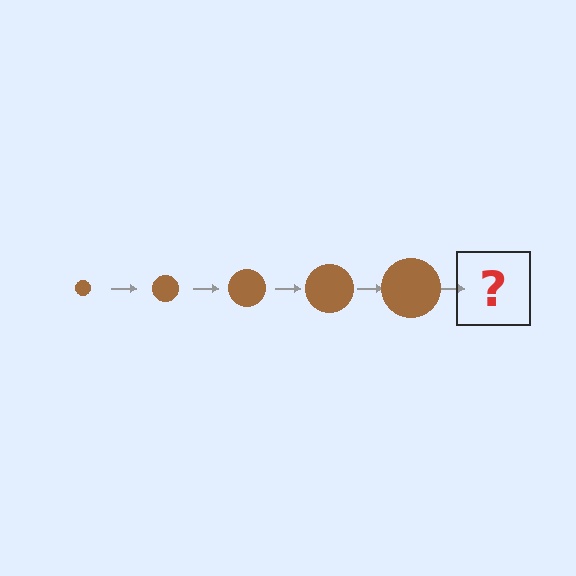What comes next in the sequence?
The next element should be a brown circle, larger than the previous one.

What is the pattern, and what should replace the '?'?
The pattern is that the circle gets progressively larger each step. The '?' should be a brown circle, larger than the previous one.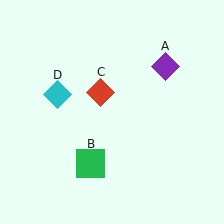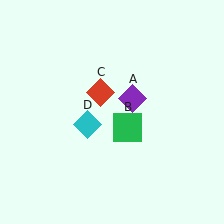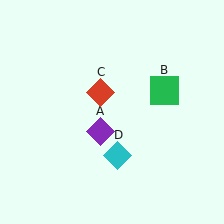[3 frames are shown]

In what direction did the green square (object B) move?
The green square (object B) moved up and to the right.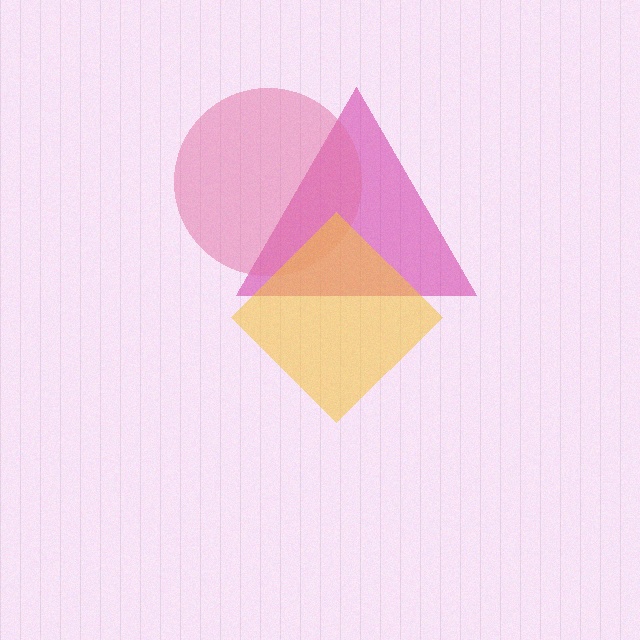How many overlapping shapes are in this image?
There are 3 overlapping shapes in the image.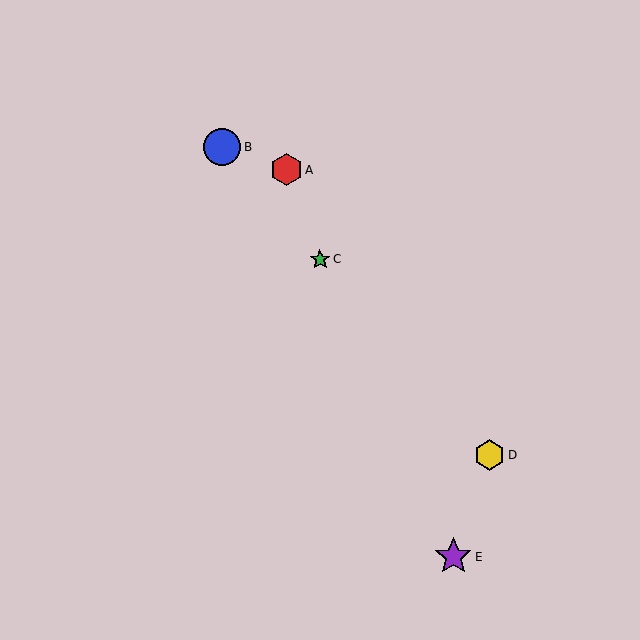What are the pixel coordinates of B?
Object B is at (222, 147).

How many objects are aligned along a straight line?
3 objects (B, C, D) are aligned along a straight line.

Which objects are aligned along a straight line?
Objects B, C, D are aligned along a straight line.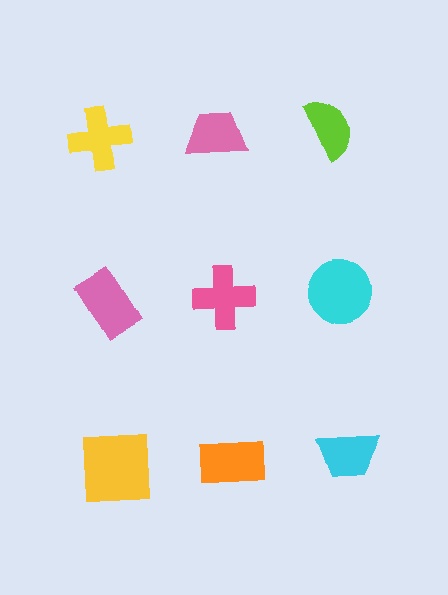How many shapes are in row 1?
3 shapes.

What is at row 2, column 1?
A pink rectangle.